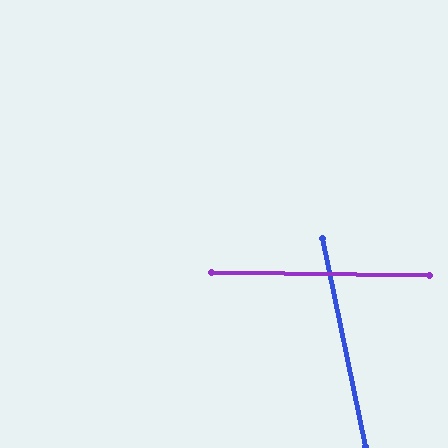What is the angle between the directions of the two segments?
Approximately 77 degrees.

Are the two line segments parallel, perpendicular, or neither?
Neither parallel nor perpendicular — they differ by about 77°.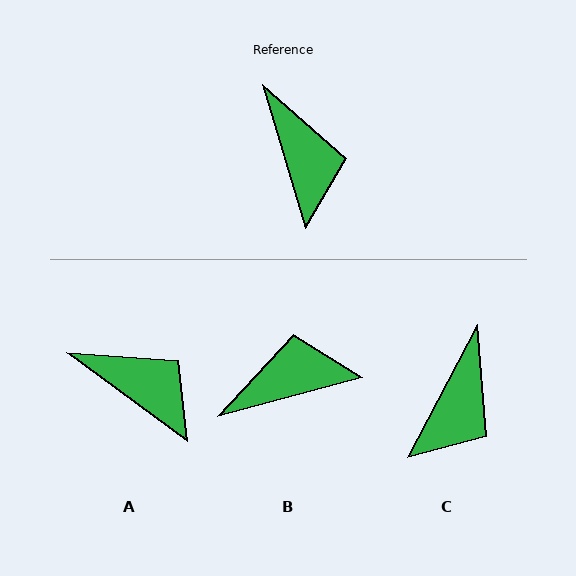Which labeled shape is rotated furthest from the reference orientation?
B, about 88 degrees away.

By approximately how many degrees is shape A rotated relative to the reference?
Approximately 37 degrees counter-clockwise.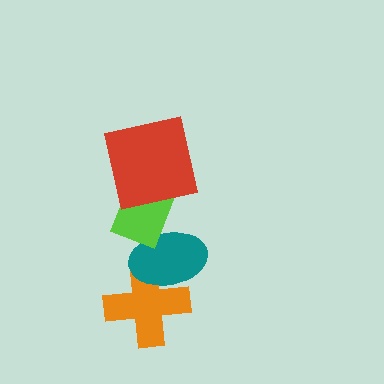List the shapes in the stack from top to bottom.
From top to bottom: the red square, the lime rectangle, the teal ellipse, the orange cross.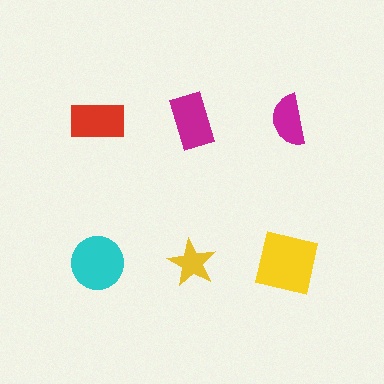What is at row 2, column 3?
A yellow square.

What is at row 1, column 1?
A red rectangle.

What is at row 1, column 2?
A magenta rectangle.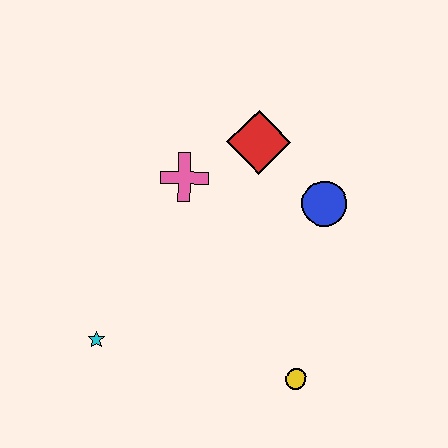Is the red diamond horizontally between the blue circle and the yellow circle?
No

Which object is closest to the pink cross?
The red diamond is closest to the pink cross.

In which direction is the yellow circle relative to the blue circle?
The yellow circle is below the blue circle.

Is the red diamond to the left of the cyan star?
No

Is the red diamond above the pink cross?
Yes